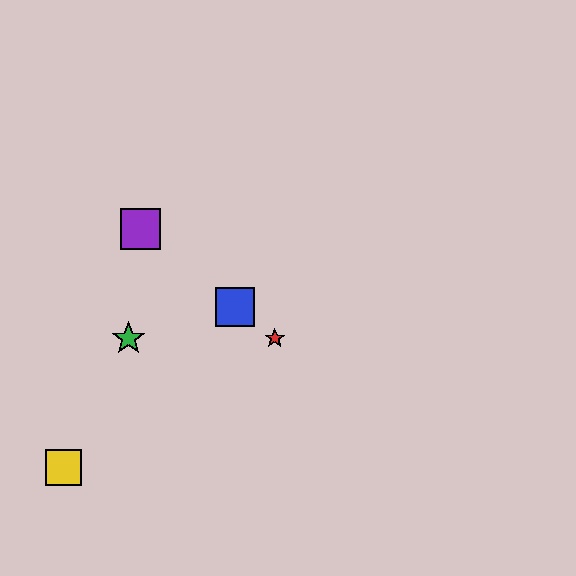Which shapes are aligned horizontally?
The red star, the green star are aligned horizontally.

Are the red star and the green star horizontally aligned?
Yes, both are at y≈338.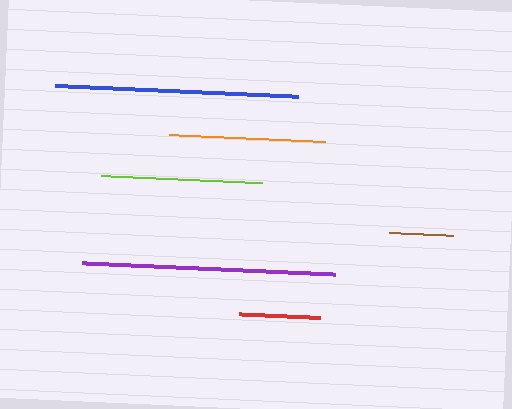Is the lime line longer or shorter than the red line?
The lime line is longer than the red line.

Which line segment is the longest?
The purple line is the longest at approximately 252 pixels.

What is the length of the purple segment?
The purple segment is approximately 252 pixels long.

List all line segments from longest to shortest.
From longest to shortest: purple, blue, lime, orange, red, brown.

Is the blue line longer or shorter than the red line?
The blue line is longer than the red line.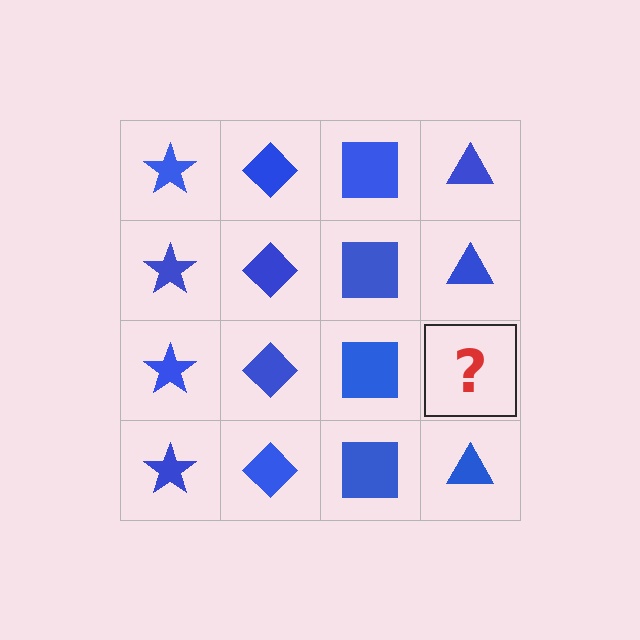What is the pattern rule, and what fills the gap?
The rule is that each column has a consistent shape. The gap should be filled with a blue triangle.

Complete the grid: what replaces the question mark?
The question mark should be replaced with a blue triangle.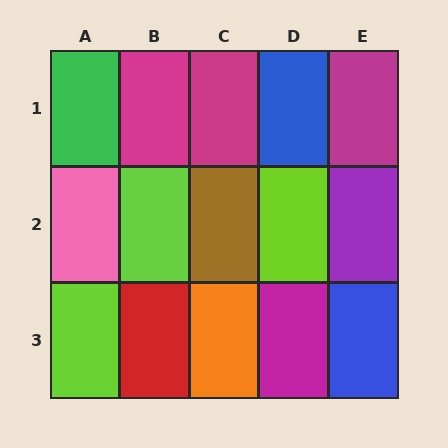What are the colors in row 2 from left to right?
Pink, lime, brown, lime, purple.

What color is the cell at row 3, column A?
Lime.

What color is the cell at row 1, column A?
Green.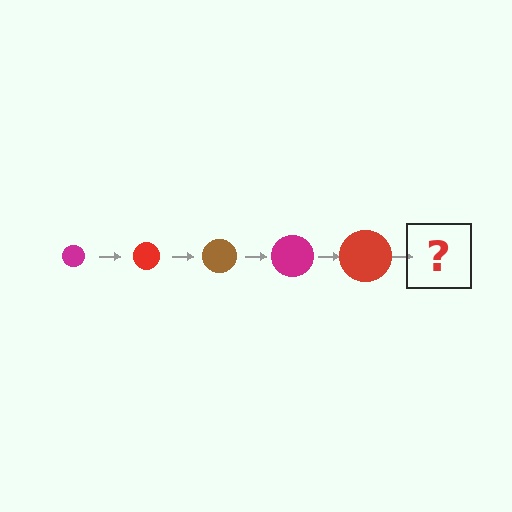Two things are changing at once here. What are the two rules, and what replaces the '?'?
The two rules are that the circle grows larger each step and the color cycles through magenta, red, and brown. The '?' should be a brown circle, larger than the previous one.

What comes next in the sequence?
The next element should be a brown circle, larger than the previous one.